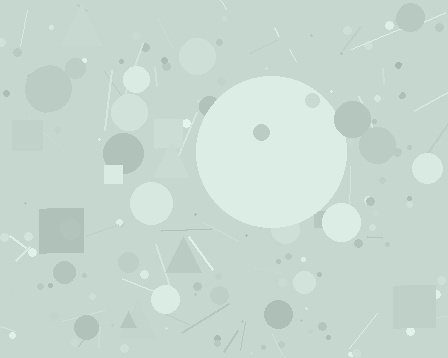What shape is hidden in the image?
A circle is hidden in the image.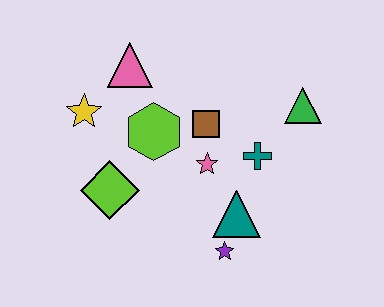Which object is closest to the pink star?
The brown square is closest to the pink star.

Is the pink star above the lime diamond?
Yes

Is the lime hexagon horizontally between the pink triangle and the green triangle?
Yes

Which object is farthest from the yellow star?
The green triangle is farthest from the yellow star.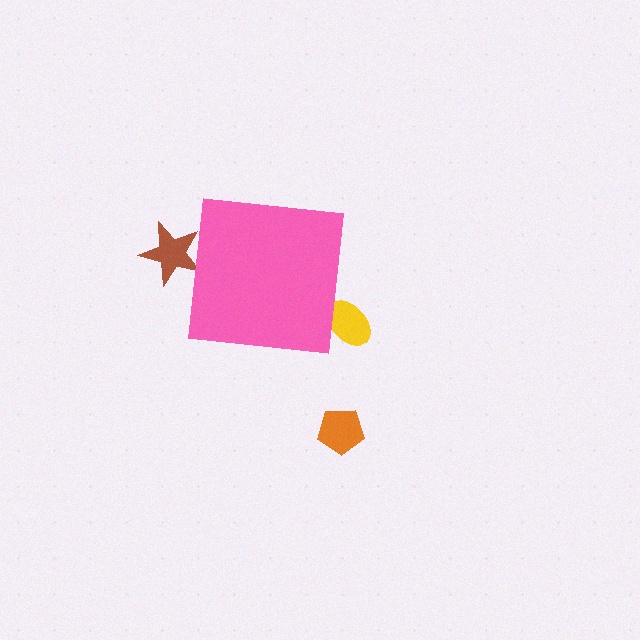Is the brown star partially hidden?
Yes, the brown star is partially hidden behind the pink square.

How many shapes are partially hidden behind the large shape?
2 shapes are partially hidden.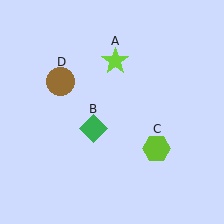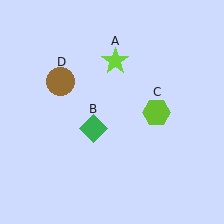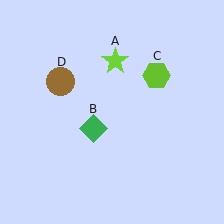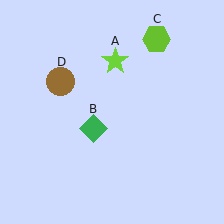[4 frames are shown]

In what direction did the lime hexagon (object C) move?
The lime hexagon (object C) moved up.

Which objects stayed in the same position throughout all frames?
Lime star (object A) and green diamond (object B) and brown circle (object D) remained stationary.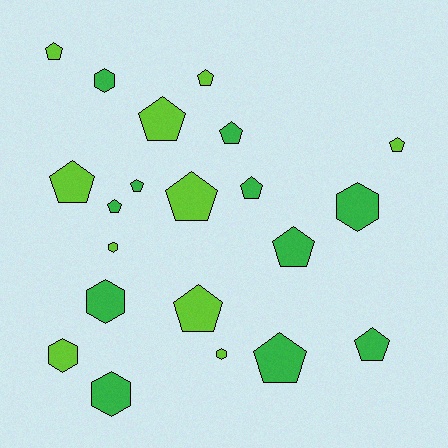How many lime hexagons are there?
There are 3 lime hexagons.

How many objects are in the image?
There are 21 objects.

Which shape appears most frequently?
Pentagon, with 14 objects.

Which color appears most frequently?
Green, with 11 objects.